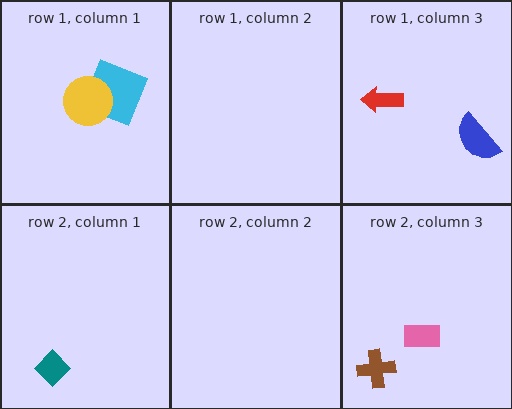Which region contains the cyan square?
The row 1, column 1 region.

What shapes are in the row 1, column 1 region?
The cyan square, the yellow circle.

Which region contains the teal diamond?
The row 2, column 1 region.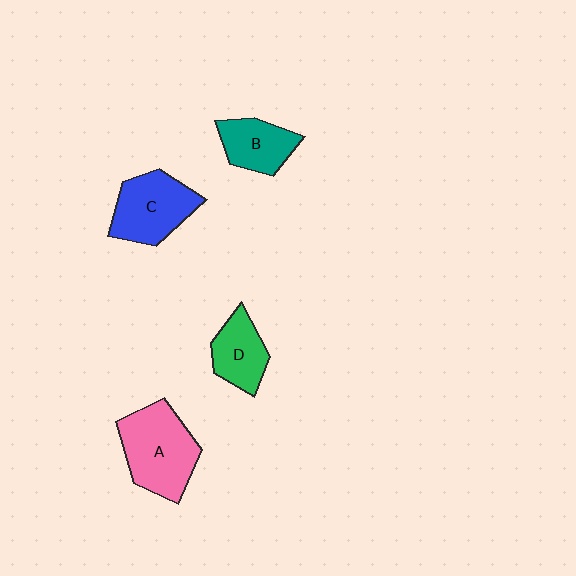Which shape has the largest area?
Shape A (pink).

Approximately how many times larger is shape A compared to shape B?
Approximately 1.7 times.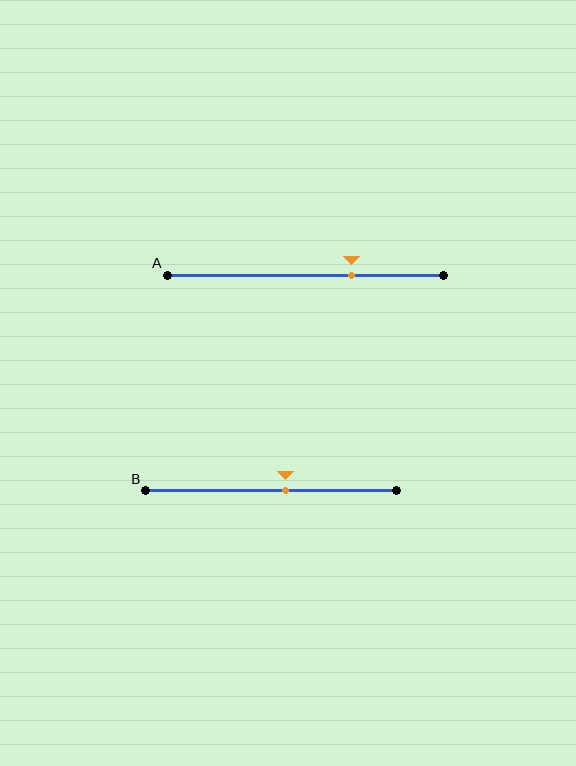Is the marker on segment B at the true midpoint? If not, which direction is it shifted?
No, the marker on segment B is shifted to the right by about 6% of the segment length.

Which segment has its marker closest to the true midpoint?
Segment B has its marker closest to the true midpoint.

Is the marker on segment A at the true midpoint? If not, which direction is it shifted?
No, the marker on segment A is shifted to the right by about 17% of the segment length.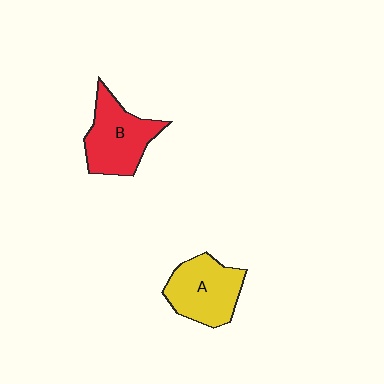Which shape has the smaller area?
Shape A (yellow).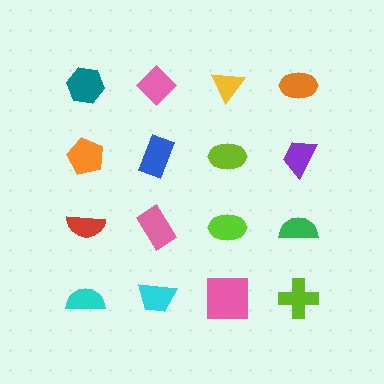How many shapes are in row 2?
4 shapes.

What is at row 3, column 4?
A green semicircle.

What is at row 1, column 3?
A yellow triangle.